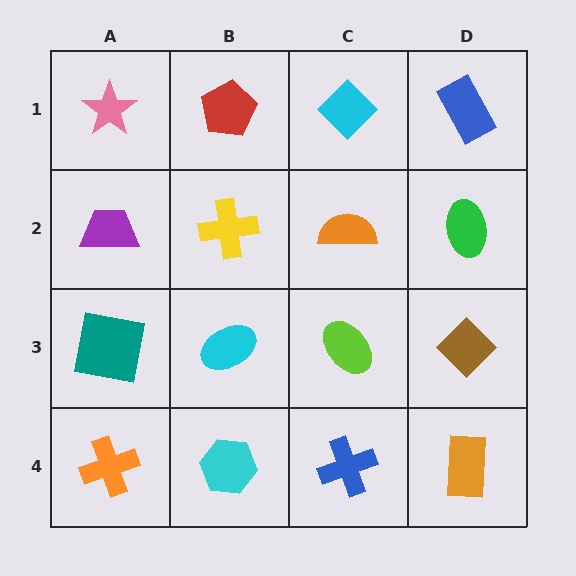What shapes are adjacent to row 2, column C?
A cyan diamond (row 1, column C), a lime ellipse (row 3, column C), a yellow cross (row 2, column B), a green ellipse (row 2, column D).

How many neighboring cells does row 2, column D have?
3.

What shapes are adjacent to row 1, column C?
An orange semicircle (row 2, column C), a red pentagon (row 1, column B), a blue rectangle (row 1, column D).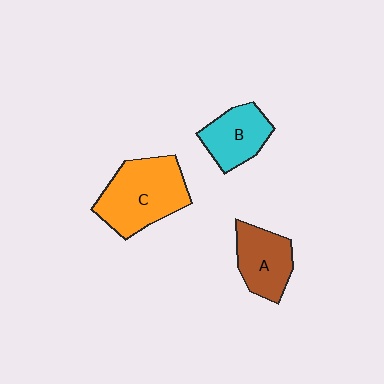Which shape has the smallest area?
Shape B (cyan).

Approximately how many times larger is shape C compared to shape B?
Approximately 1.6 times.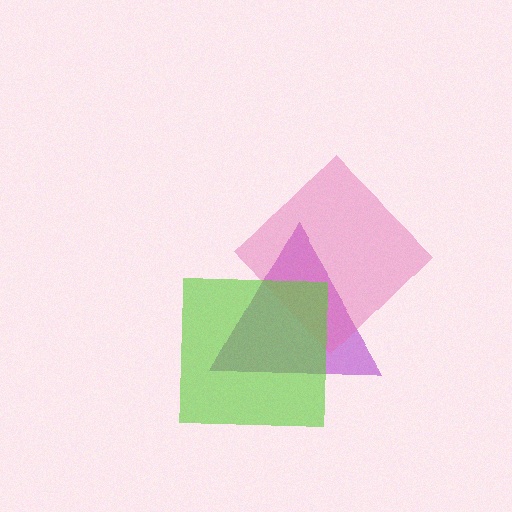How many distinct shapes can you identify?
There are 3 distinct shapes: a purple triangle, a pink diamond, a lime square.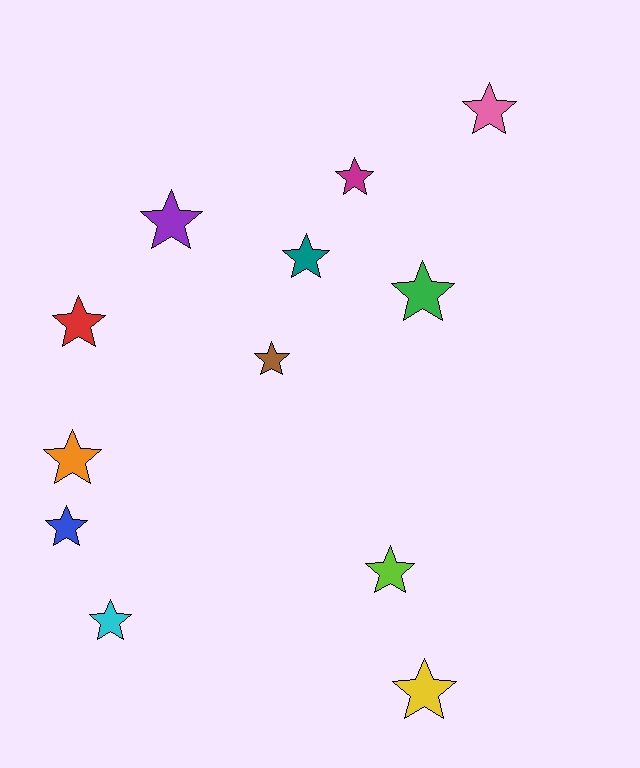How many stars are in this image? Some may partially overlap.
There are 12 stars.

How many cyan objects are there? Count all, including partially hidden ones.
There is 1 cyan object.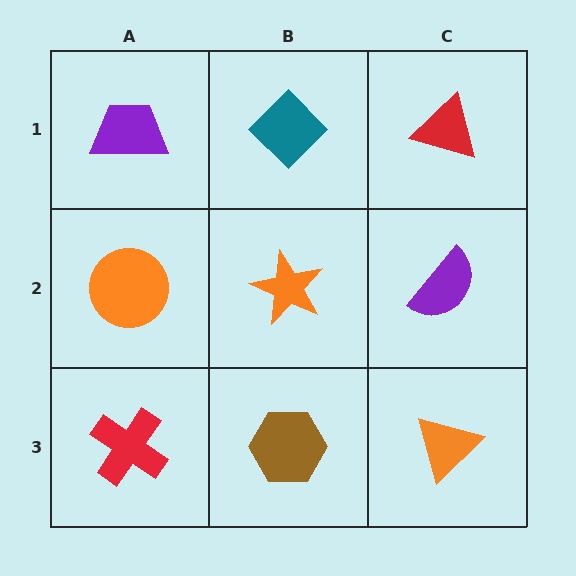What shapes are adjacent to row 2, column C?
A red triangle (row 1, column C), an orange triangle (row 3, column C), an orange star (row 2, column B).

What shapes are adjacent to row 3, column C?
A purple semicircle (row 2, column C), a brown hexagon (row 3, column B).